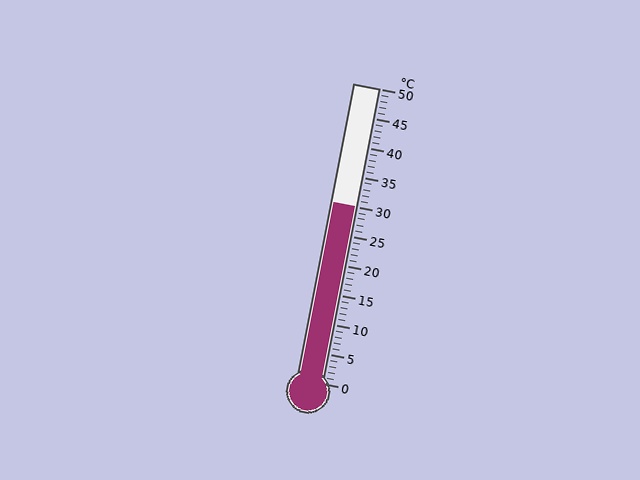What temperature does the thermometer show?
The thermometer shows approximately 30°C.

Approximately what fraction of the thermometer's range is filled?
The thermometer is filled to approximately 60% of its range.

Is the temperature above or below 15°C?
The temperature is above 15°C.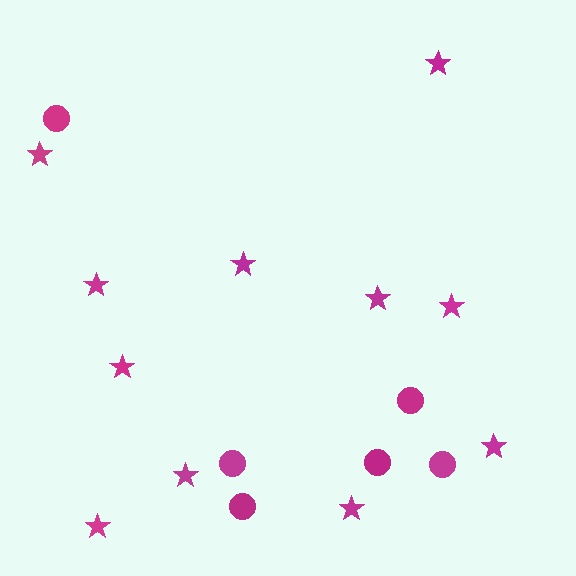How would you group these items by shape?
There are 2 groups: one group of stars (11) and one group of circles (6).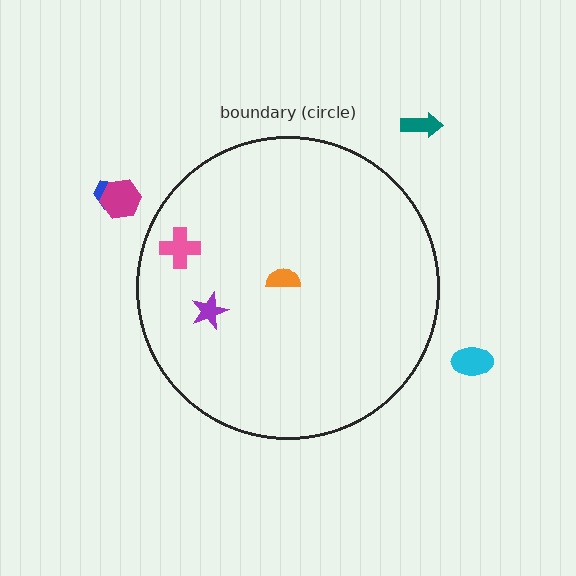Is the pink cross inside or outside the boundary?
Inside.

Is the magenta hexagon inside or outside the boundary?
Outside.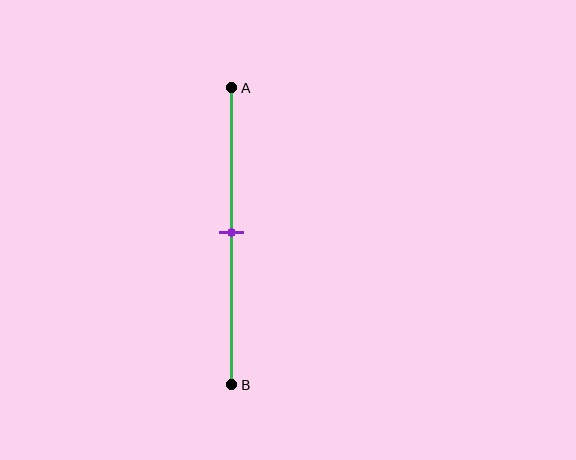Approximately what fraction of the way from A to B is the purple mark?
The purple mark is approximately 50% of the way from A to B.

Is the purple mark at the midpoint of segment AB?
Yes, the mark is approximately at the midpoint.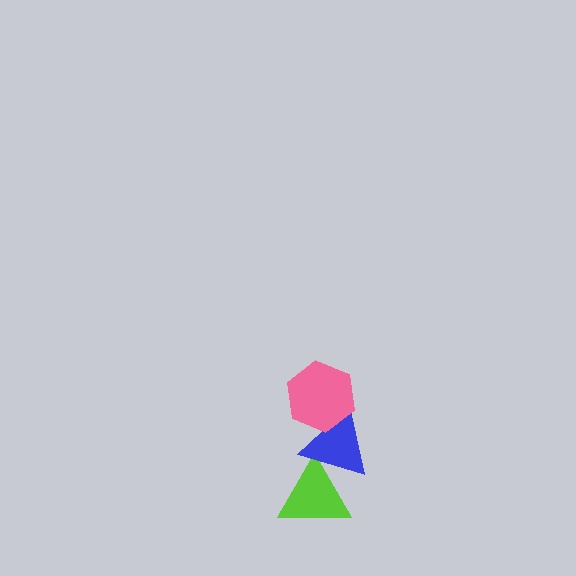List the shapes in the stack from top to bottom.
From top to bottom: the pink hexagon, the blue triangle, the lime triangle.